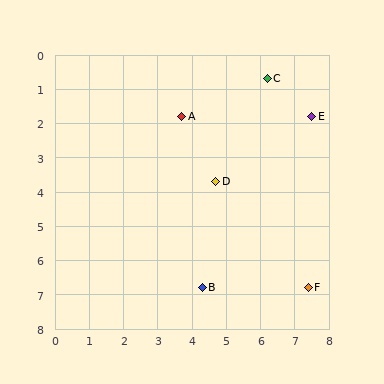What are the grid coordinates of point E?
Point E is at approximately (7.5, 1.8).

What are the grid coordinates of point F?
Point F is at approximately (7.4, 6.8).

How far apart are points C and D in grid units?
Points C and D are about 3.4 grid units apart.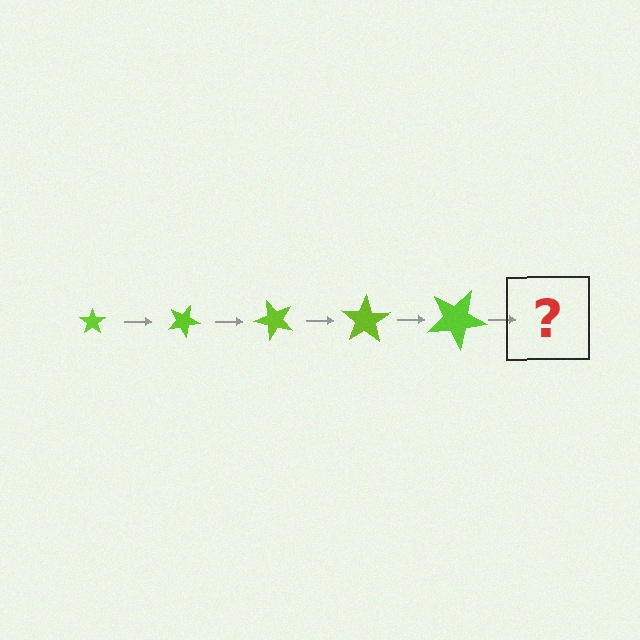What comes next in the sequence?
The next element should be a star, larger than the previous one and rotated 125 degrees from the start.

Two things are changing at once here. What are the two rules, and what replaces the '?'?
The two rules are that the star grows larger each step and it rotates 25 degrees each step. The '?' should be a star, larger than the previous one and rotated 125 degrees from the start.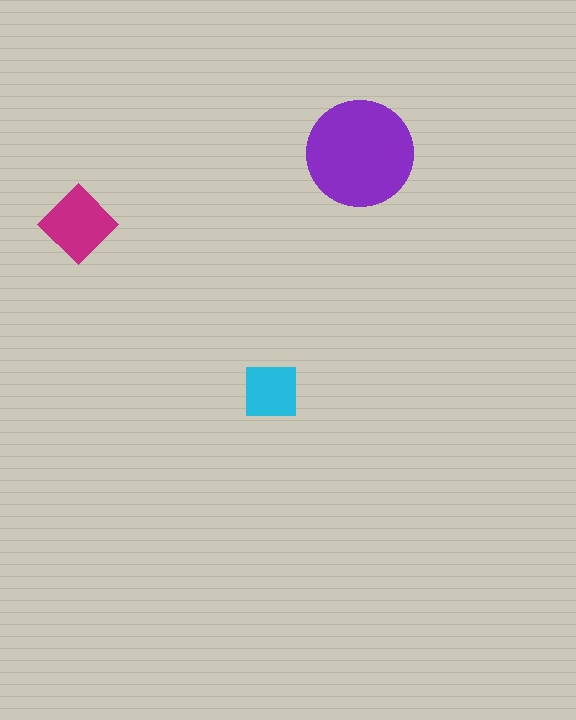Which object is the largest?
The purple circle.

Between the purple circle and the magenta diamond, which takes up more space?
The purple circle.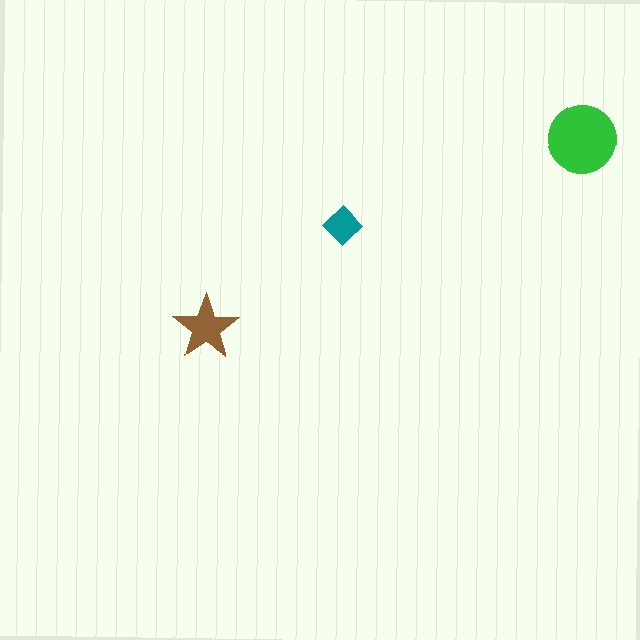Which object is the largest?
The green circle.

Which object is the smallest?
The teal diamond.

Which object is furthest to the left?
The brown star is leftmost.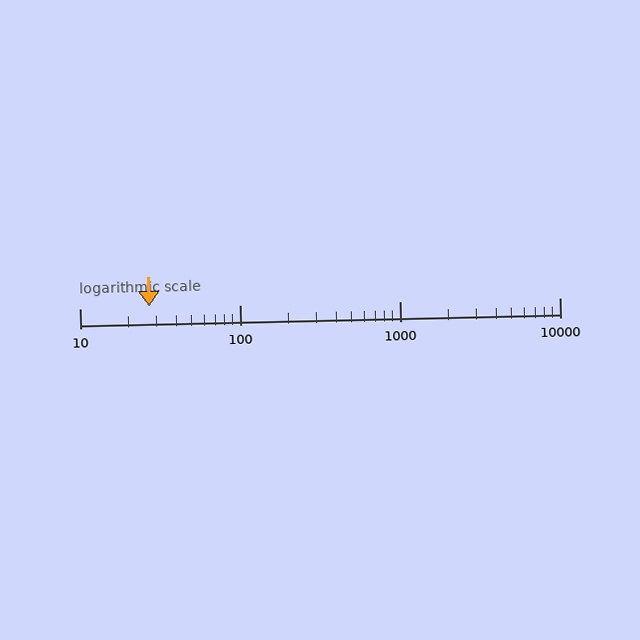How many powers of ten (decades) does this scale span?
The scale spans 3 decades, from 10 to 10000.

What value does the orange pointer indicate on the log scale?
The pointer indicates approximately 27.